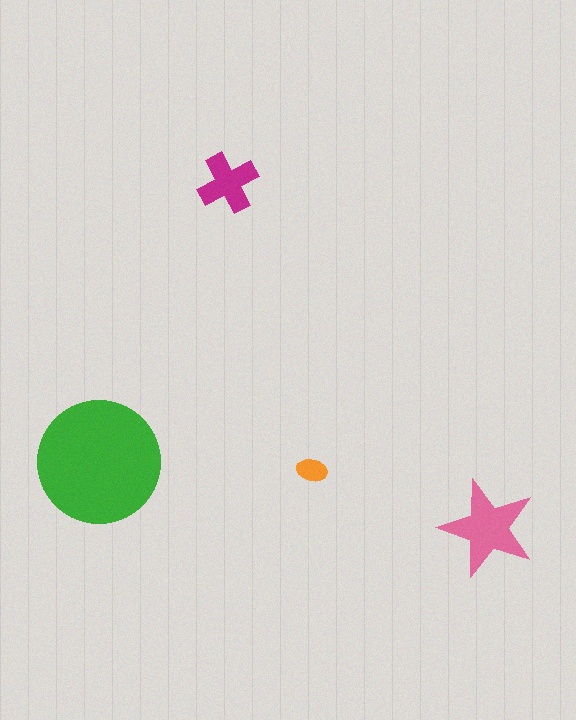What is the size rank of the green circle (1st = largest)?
1st.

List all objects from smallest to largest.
The orange ellipse, the magenta cross, the pink star, the green circle.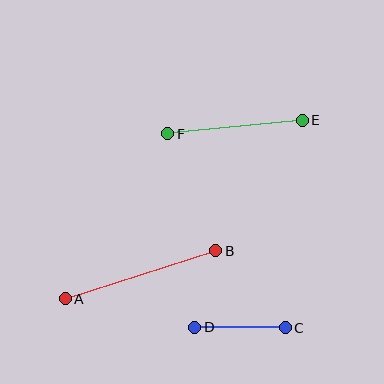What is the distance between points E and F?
The distance is approximately 135 pixels.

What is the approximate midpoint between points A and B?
The midpoint is at approximately (140, 275) pixels.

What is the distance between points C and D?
The distance is approximately 90 pixels.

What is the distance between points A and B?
The distance is approximately 158 pixels.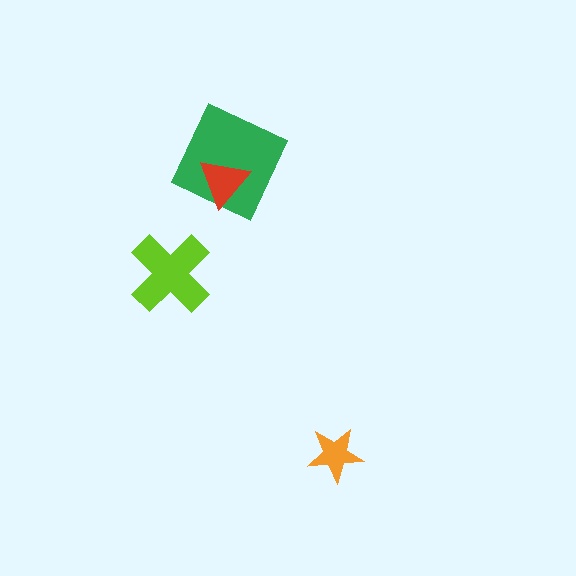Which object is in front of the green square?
The red triangle is in front of the green square.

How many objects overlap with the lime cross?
0 objects overlap with the lime cross.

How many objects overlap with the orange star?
0 objects overlap with the orange star.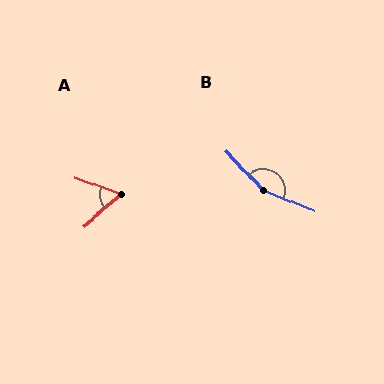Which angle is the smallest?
A, at approximately 60 degrees.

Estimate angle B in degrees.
Approximately 155 degrees.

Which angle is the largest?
B, at approximately 155 degrees.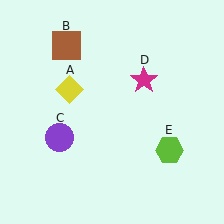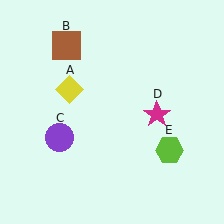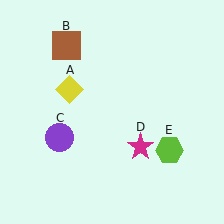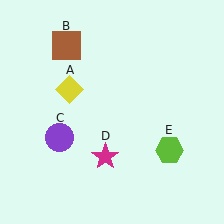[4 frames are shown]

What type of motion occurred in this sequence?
The magenta star (object D) rotated clockwise around the center of the scene.